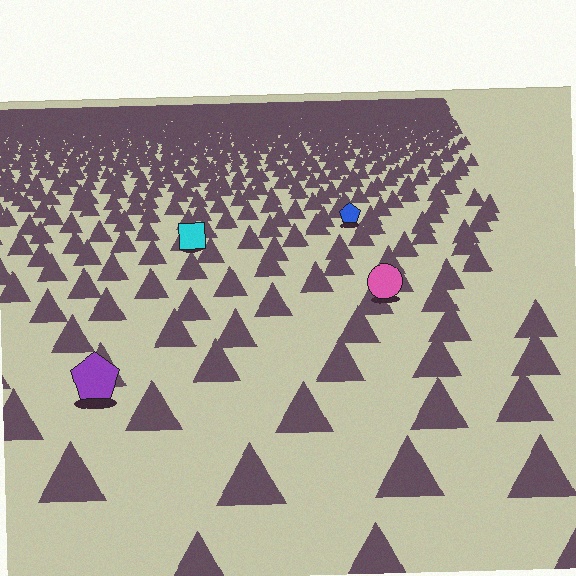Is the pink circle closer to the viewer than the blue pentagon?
Yes. The pink circle is closer — you can tell from the texture gradient: the ground texture is coarser near it.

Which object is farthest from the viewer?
The blue pentagon is farthest from the viewer. It appears smaller and the ground texture around it is denser.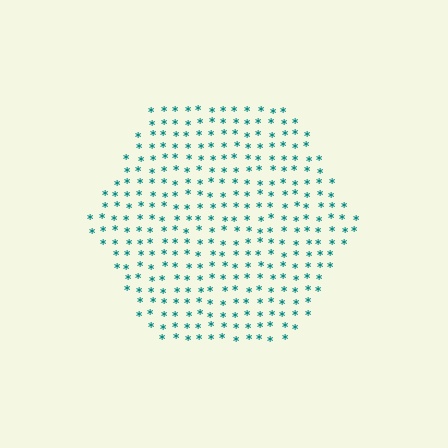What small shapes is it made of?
It is made of small asterisks.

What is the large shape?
The large shape is a hexagon.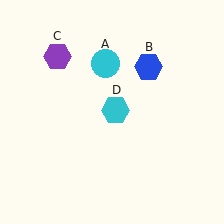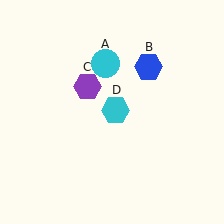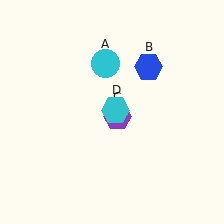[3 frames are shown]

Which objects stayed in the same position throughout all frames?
Cyan circle (object A) and blue hexagon (object B) and cyan hexagon (object D) remained stationary.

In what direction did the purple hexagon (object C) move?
The purple hexagon (object C) moved down and to the right.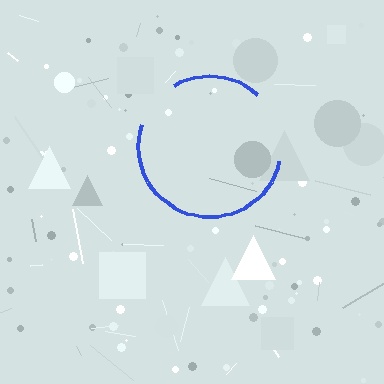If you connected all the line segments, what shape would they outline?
They would outline a circle.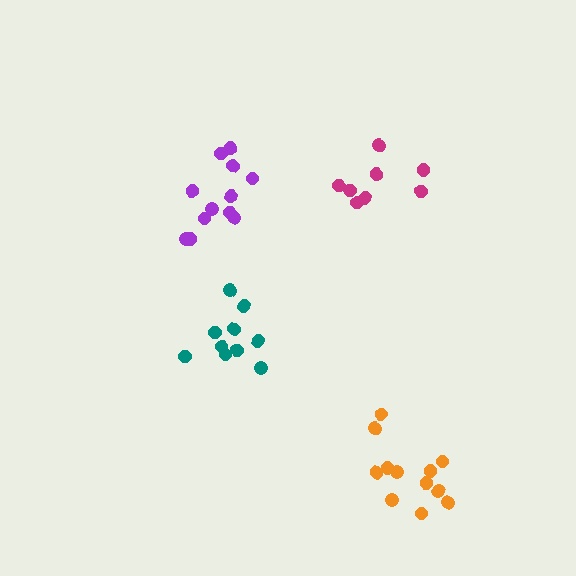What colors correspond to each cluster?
The clusters are colored: orange, purple, magenta, teal.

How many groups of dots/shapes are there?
There are 4 groups.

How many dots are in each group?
Group 1: 12 dots, Group 2: 12 dots, Group 3: 8 dots, Group 4: 10 dots (42 total).